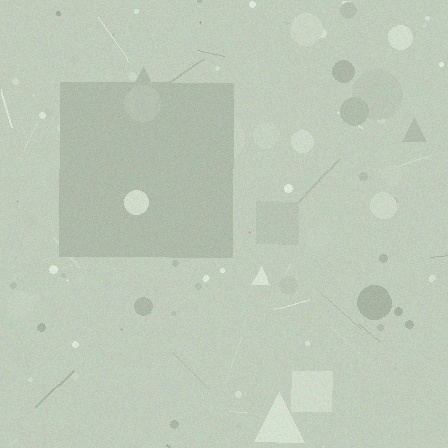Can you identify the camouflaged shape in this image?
The camouflaged shape is a square.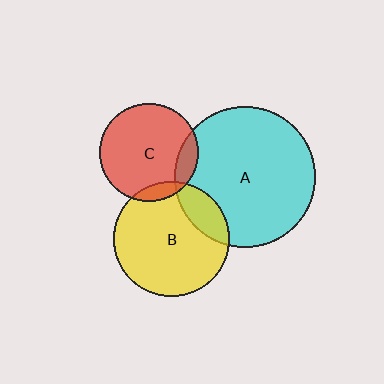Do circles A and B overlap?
Yes.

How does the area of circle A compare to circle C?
Approximately 2.0 times.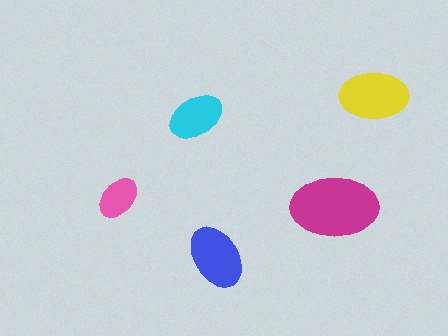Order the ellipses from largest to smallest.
the magenta one, the yellow one, the blue one, the cyan one, the pink one.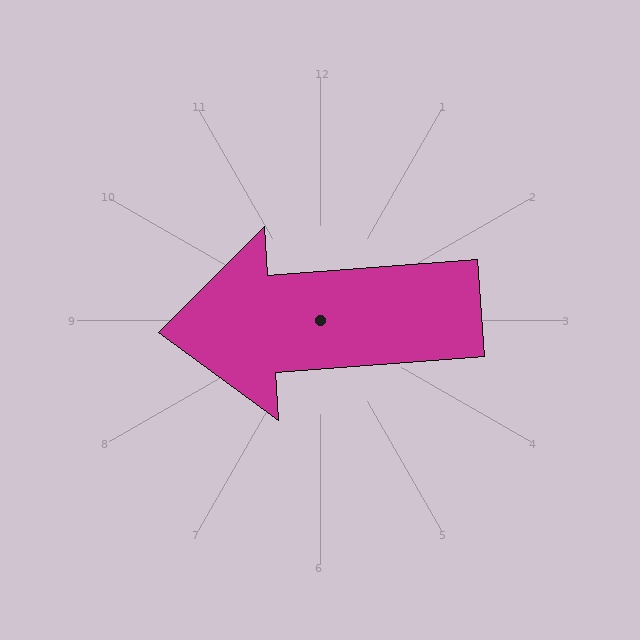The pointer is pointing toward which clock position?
Roughly 9 o'clock.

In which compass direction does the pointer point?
West.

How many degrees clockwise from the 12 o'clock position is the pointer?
Approximately 266 degrees.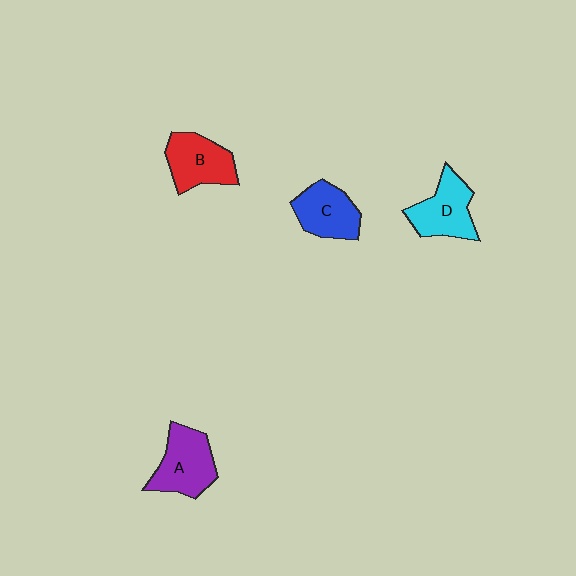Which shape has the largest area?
Shape A (purple).